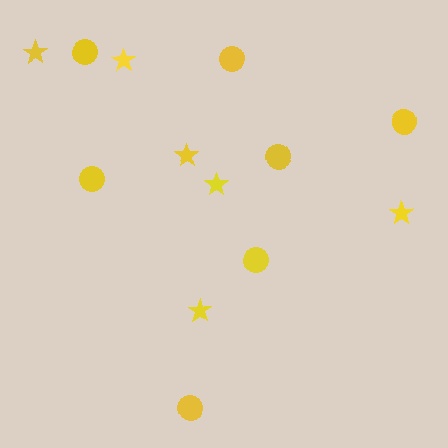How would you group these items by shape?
There are 2 groups: one group of stars (6) and one group of circles (7).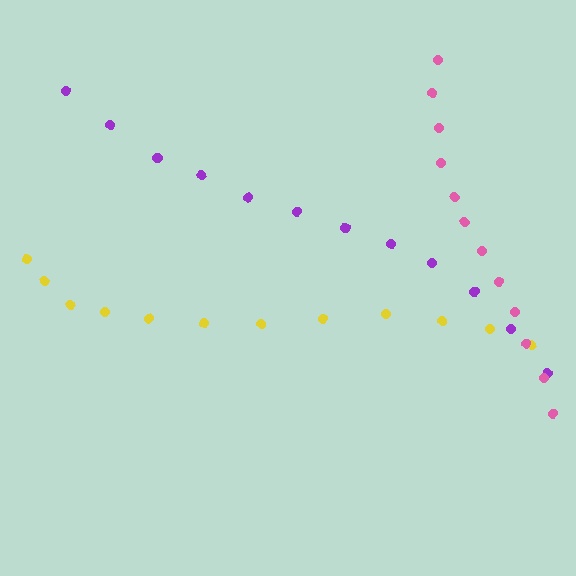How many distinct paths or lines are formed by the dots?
There are 3 distinct paths.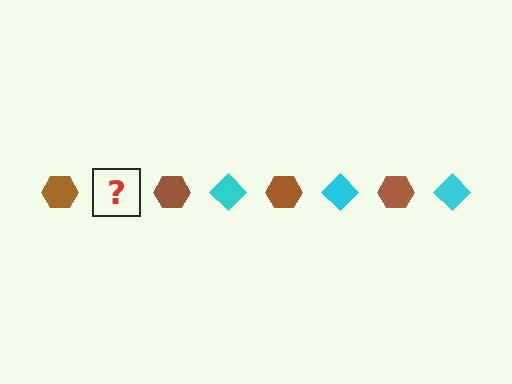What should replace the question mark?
The question mark should be replaced with a cyan diamond.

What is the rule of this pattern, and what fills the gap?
The rule is that the pattern alternates between brown hexagon and cyan diamond. The gap should be filled with a cyan diamond.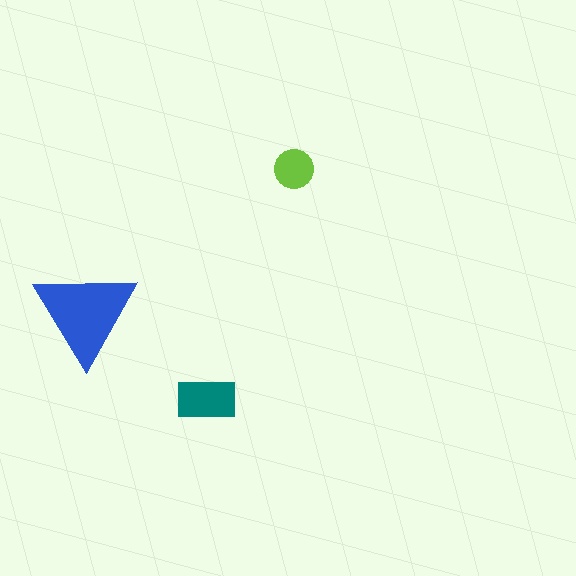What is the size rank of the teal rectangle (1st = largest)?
2nd.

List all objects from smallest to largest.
The lime circle, the teal rectangle, the blue triangle.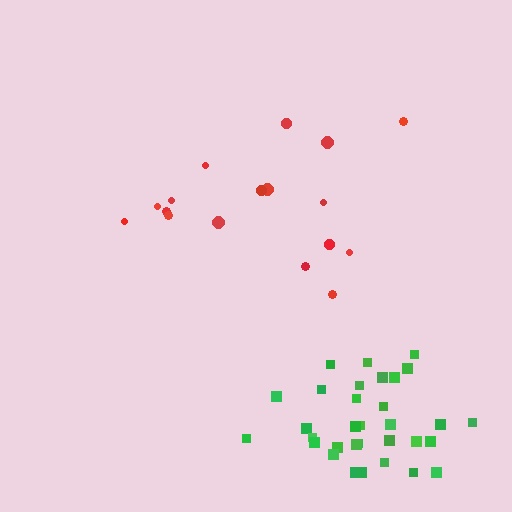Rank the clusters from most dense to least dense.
green, red.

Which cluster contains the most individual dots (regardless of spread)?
Green (32).